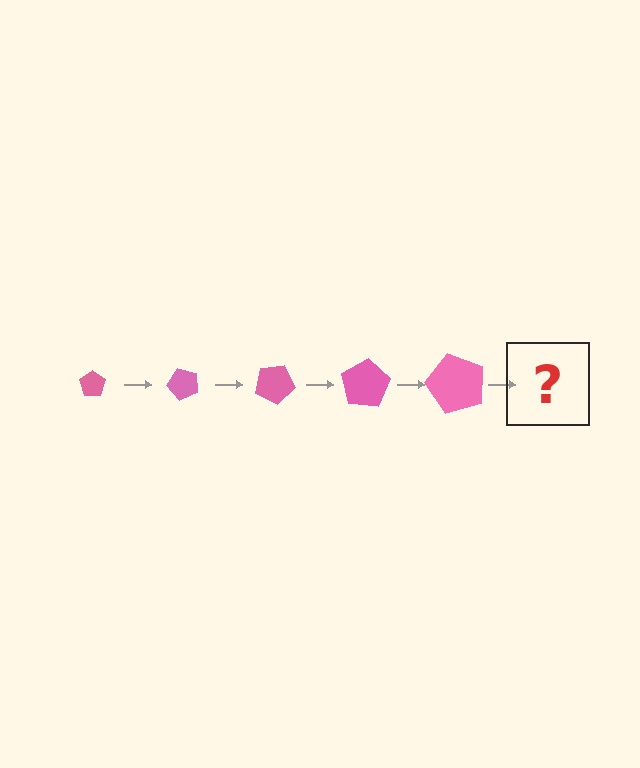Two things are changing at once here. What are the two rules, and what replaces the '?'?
The two rules are that the pentagon grows larger each step and it rotates 50 degrees each step. The '?' should be a pentagon, larger than the previous one and rotated 250 degrees from the start.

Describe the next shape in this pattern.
It should be a pentagon, larger than the previous one and rotated 250 degrees from the start.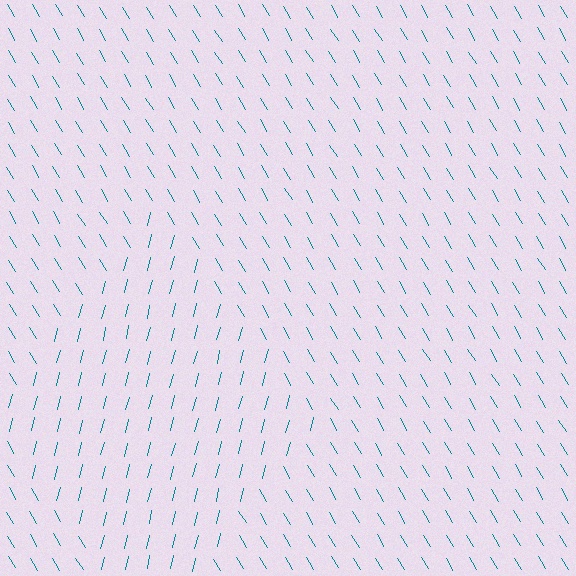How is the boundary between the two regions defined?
The boundary is defined purely by a change in line orientation (approximately 45 degrees difference). All lines are the same color and thickness.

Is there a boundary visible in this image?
Yes, there is a texture boundary formed by a change in line orientation.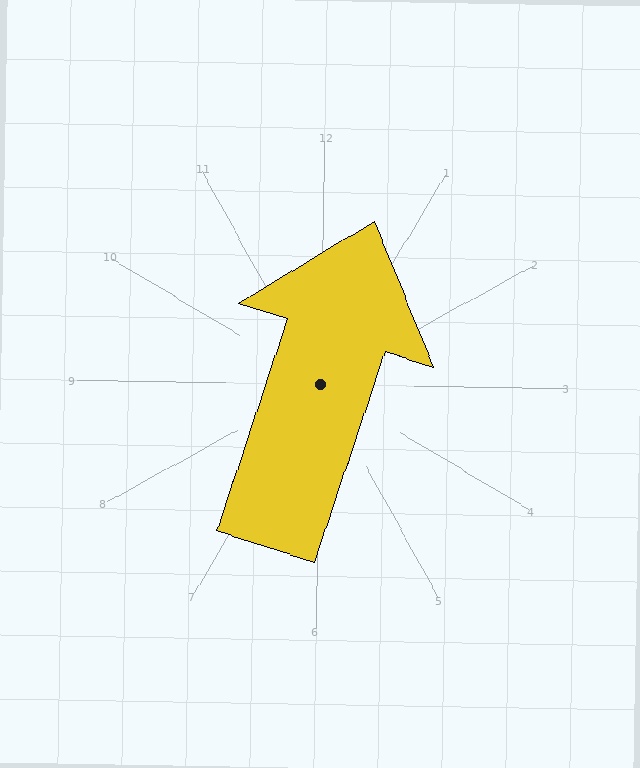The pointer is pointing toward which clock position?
Roughly 1 o'clock.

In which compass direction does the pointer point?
North.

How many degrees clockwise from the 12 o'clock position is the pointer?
Approximately 17 degrees.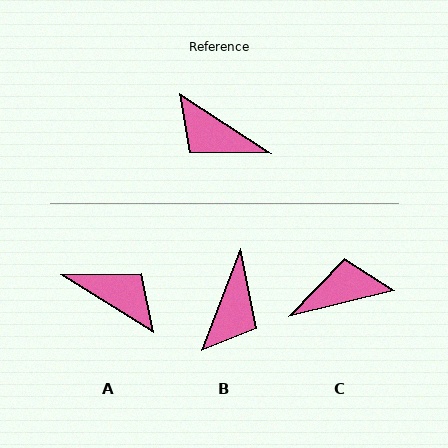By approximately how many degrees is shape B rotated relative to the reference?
Approximately 102 degrees counter-clockwise.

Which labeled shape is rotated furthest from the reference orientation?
A, about 178 degrees away.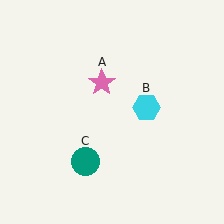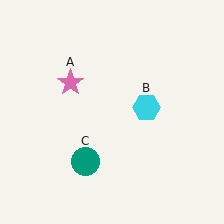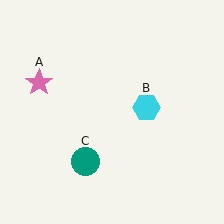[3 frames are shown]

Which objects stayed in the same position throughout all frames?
Cyan hexagon (object B) and teal circle (object C) remained stationary.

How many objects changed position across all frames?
1 object changed position: pink star (object A).